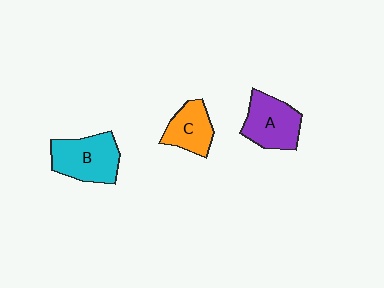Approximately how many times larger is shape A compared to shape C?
Approximately 1.3 times.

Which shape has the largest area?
Shape B (cyan).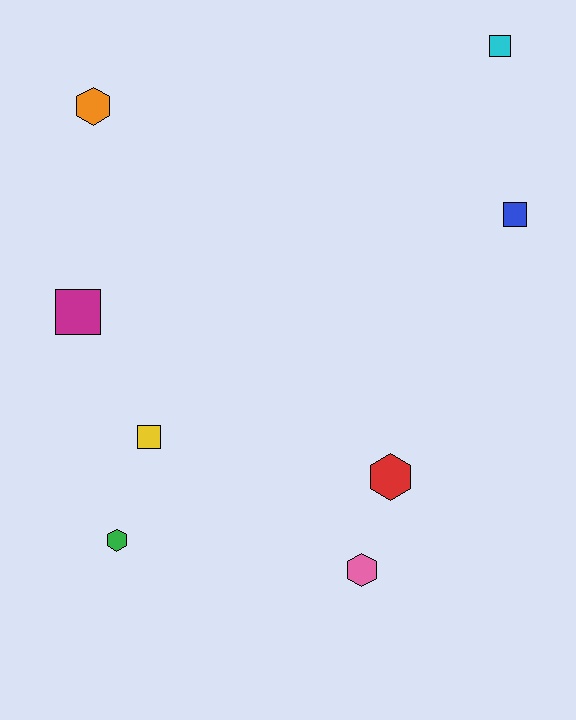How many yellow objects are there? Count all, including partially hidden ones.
There is 1 yellow object.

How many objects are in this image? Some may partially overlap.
There are 8 objects.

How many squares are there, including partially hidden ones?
There are 4 squares.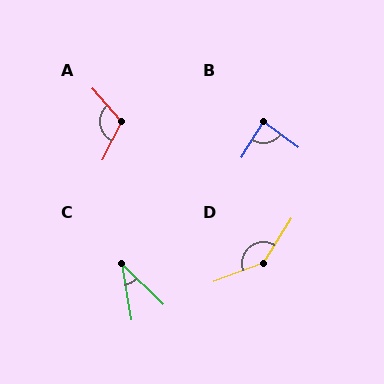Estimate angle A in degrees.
Approximately 111 degrees.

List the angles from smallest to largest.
C (36°), B (85°), A (111°), D (143°).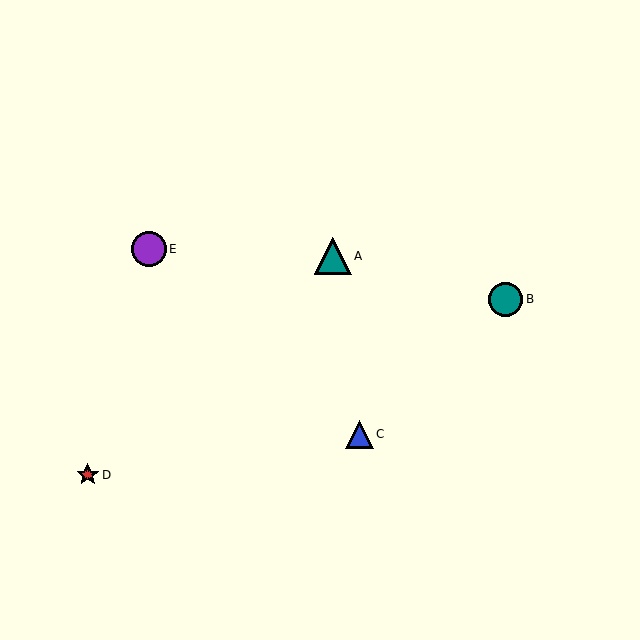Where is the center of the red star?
The center of the red star is at (88, 475).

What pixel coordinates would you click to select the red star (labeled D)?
Click at (88, 475) to select the red star D.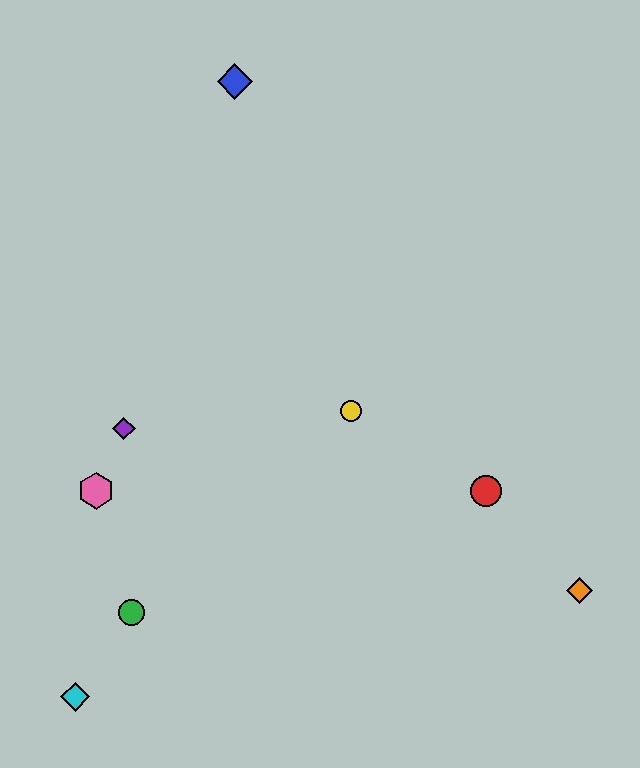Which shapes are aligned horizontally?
The red circle, the pink hexagon are aligned horizontally.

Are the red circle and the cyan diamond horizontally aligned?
No, the red circle is at y≈491 and the cyan diamond is at y≈697.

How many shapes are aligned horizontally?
2 shapes (the red circle, the pink hexagon) are aligned horizontally.